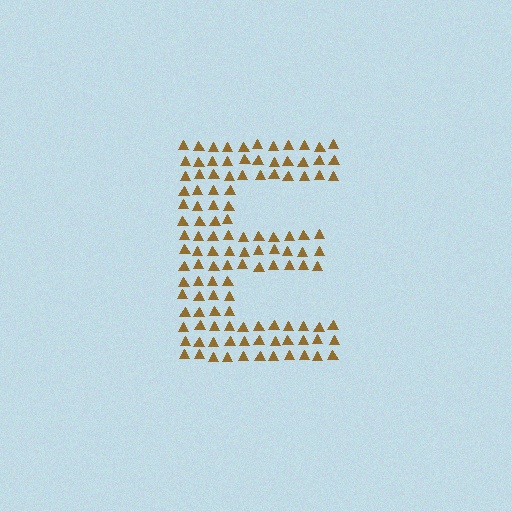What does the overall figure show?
The overall figure shows the letter E.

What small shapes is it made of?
It is made of small triangles.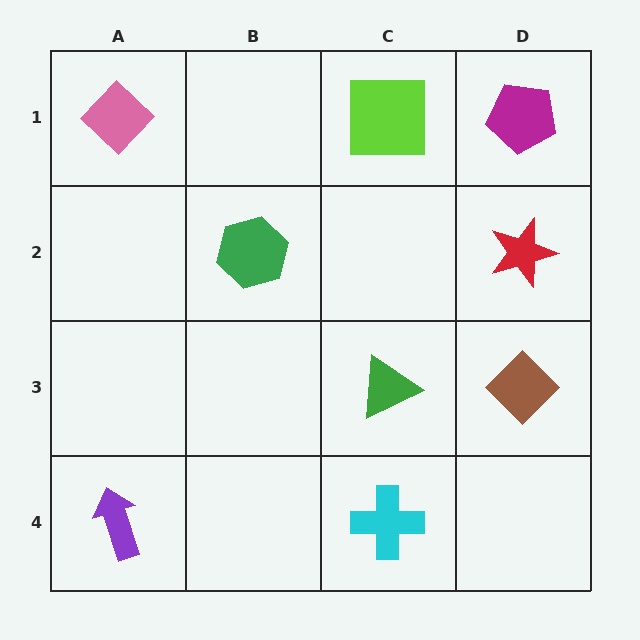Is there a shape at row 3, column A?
No, that cell is empty.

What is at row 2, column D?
A red star.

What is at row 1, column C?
A lime square.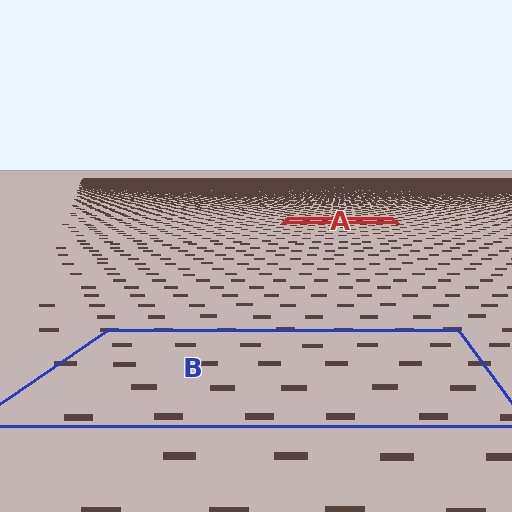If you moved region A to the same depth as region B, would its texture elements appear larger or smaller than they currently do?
They would appear larger. At a closer depth, the same texture elements are projected at a bigger on-screen size.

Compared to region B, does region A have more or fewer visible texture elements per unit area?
Region A has more texture elements per unit area — they are packed more densely because it is farther away.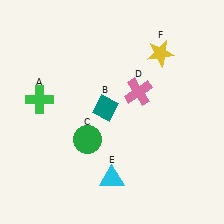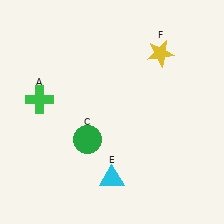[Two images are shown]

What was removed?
The pink cross (D), the teal diamond (B) were removed in Image 2.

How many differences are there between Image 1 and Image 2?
There are 2 differences between the two images.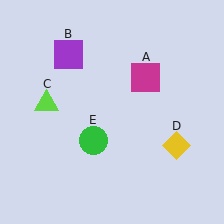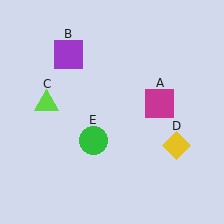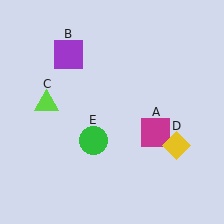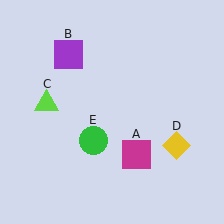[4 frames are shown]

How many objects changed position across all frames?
1 object changed position: magenta square (object A).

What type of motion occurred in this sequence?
The magenta square (object A) rotated clockwise around the center of the scene.